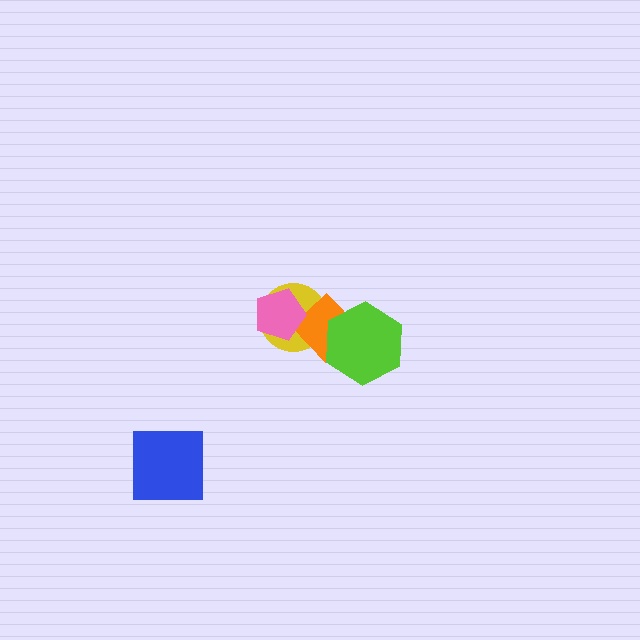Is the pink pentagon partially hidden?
No, no other shape covers it.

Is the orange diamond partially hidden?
Yes, it is partially covered by another shape.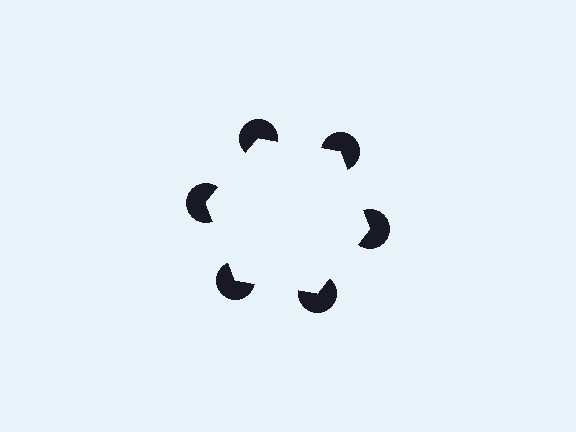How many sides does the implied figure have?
6 sides.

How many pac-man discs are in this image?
There are 6 — one at each vertex of the illusory hexagon.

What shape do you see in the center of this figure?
An illusory hexagon — its edges are inferred from the aligned wedge cuts in the pac-man discs, not physically drawn.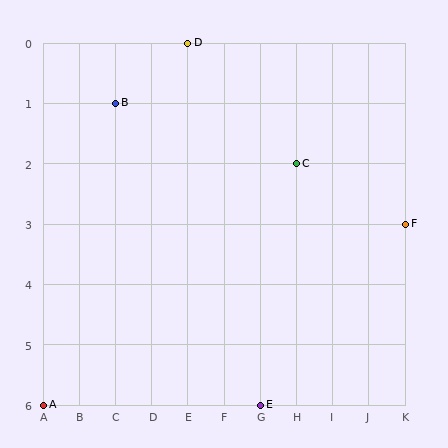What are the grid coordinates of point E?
Point E is at grid coordinates (G, 6).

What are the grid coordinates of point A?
Point A is at grid coordinates (A, 6).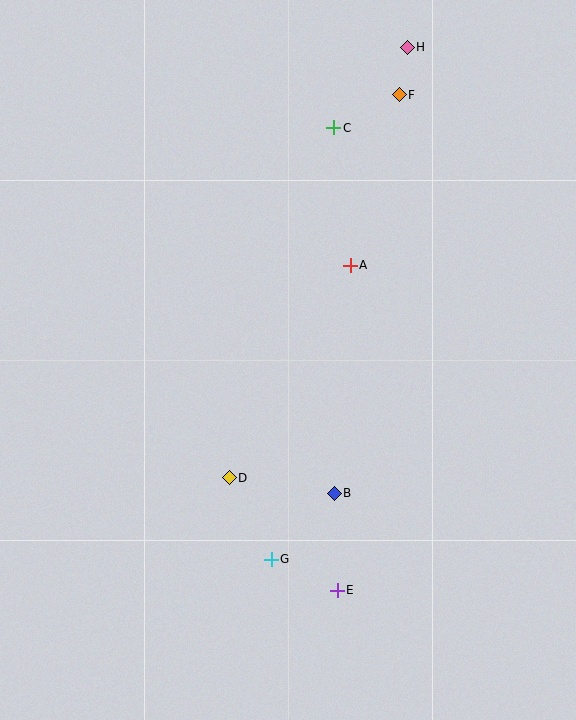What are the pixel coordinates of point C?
Point C is at (334, 128).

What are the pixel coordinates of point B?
Point B is at (334, 493).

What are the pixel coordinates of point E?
Point E is at (337, 590).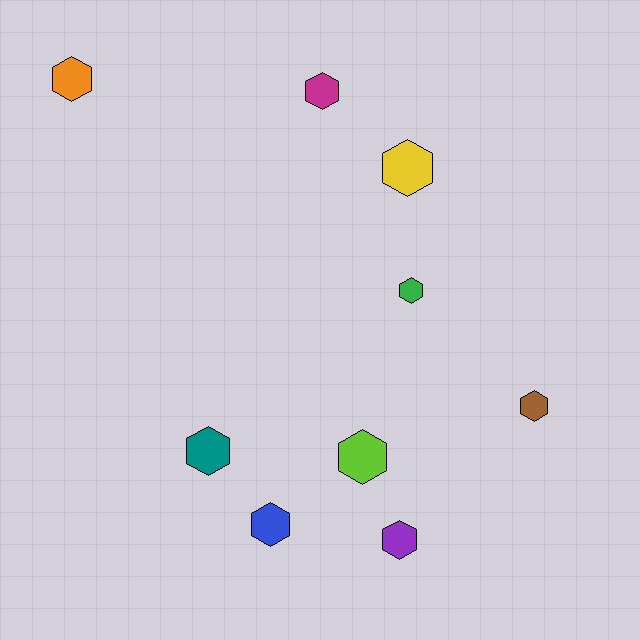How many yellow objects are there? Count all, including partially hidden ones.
There is 1 yellow object.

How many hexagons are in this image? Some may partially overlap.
There are 9 hexagons.